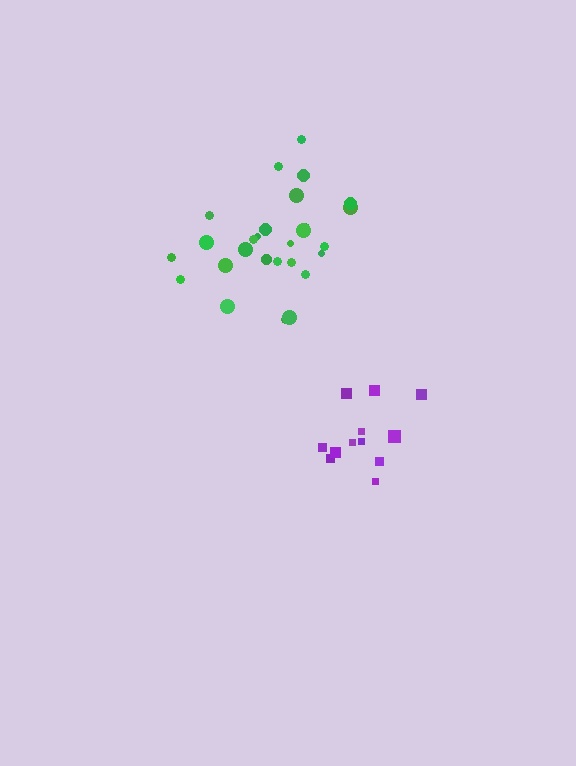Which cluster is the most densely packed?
Green.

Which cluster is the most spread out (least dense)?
Purple.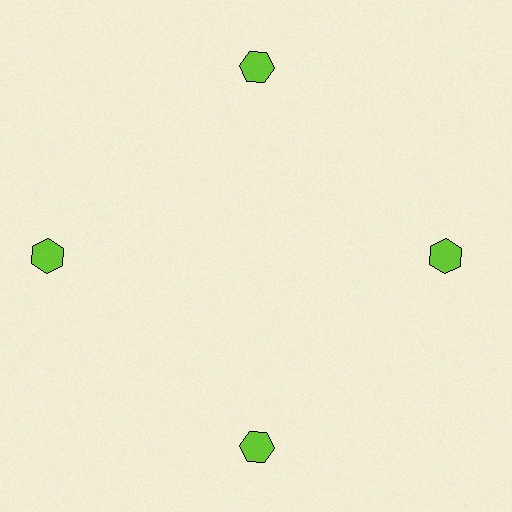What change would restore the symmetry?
The symmetry would be restored by moving it inward, back onto the ring so that all 4 hexagons sit at equal angles and equal distance from the center.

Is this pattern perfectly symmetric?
No. The 4 lime hexagons are arranged in a ring, but one element near the 9 o'clock position is pushed outward from the center, breaking the 4-fold rotational symmetry.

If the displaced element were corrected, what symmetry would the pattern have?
It would have 4-fold rotational symmetry — the pattern would map onto itself every 90 degrees.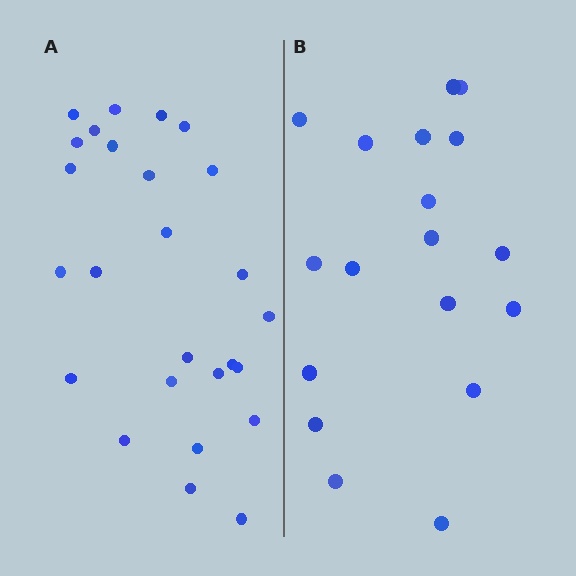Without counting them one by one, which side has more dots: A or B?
Region A (the left region) has more dots.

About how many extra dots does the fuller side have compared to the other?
Region A has roughly 8 or so more dots than region B.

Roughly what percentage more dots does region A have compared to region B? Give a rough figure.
About 45% more.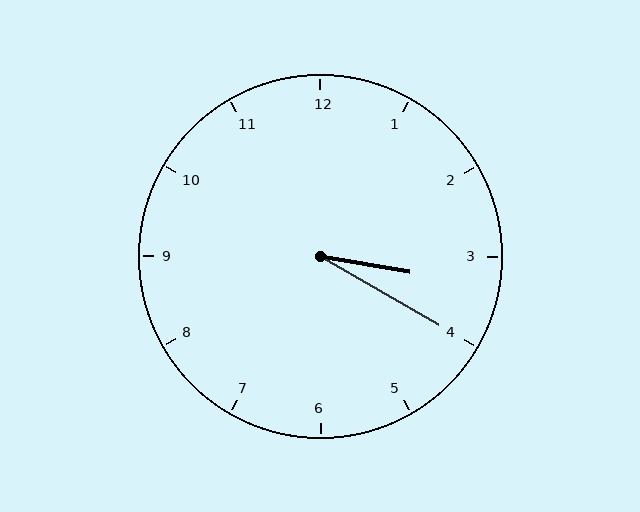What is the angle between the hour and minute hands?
Approximately 20 degrees.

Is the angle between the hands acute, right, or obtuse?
It is acute.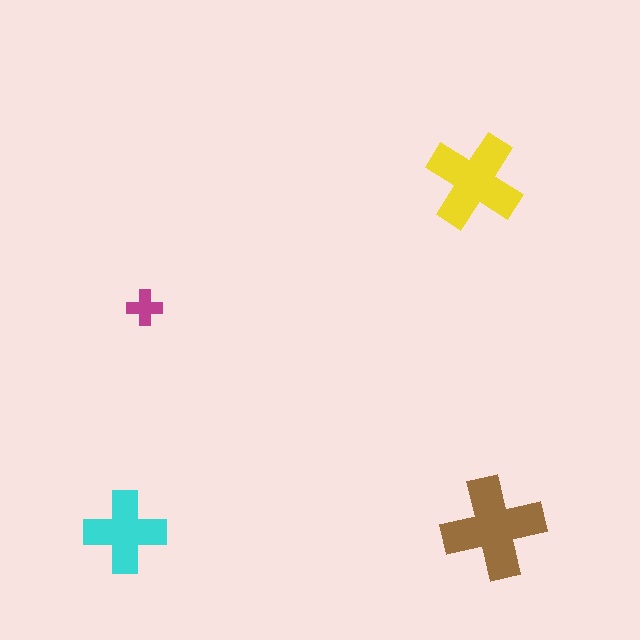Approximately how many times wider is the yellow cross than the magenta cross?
About 2.5 times wider.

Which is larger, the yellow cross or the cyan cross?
The yellow one.